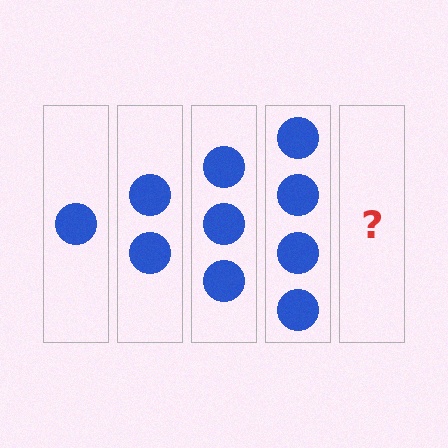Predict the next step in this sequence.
The next step is 5 circles.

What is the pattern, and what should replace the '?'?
The pattern is that each step adds one more circle. The '?' should be 5 circles.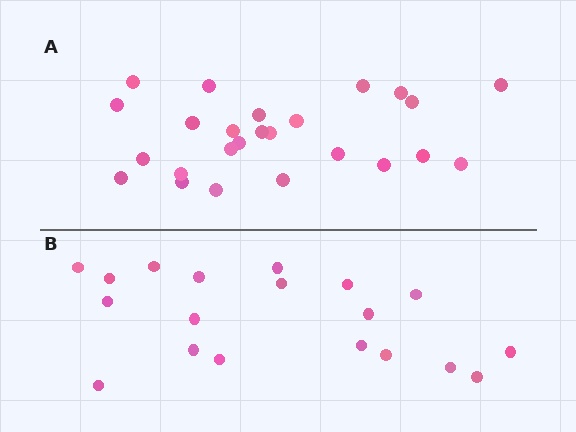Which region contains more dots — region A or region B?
Region A (the top region) has more dots.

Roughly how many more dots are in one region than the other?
Region A has about 6 more dots than region B.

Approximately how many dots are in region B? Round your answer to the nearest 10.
About 20 dots. (The exact count is 19, which rounds to 20.)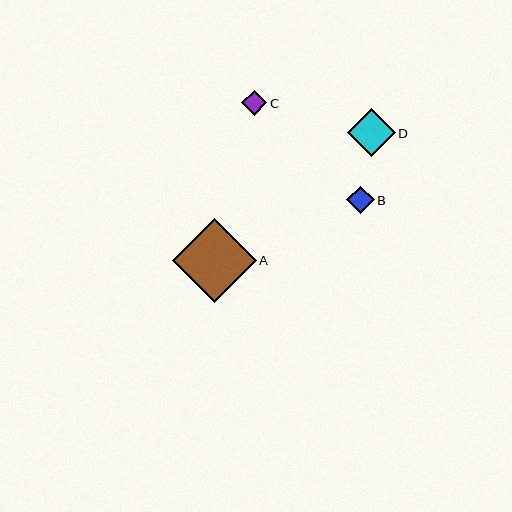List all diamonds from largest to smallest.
From largest to smallest: A, D, B, C.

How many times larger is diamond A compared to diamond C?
Diamond A is approximately 3.4 times the size of diamond C.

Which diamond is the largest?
Diamond A is the largest with a size of approximately 84 pixels.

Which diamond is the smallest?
Diamond C is the smallest with a size of approximately 25 pixels.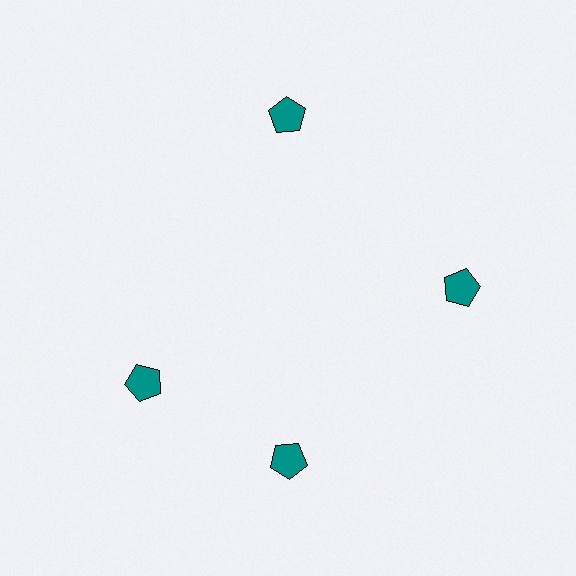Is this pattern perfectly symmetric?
No. The 4 teal pentagons are arranged in a ring, but one element near the 9 o'clock position is rotated out of alignment along the ring, breaking the 4-fold rotational symmetry.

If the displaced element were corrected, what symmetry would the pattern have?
It would have 4-fold rotational symmetry — the pattern would map onto itself every 90 degrees.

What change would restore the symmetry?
The symmetry would be restored by rotating it back into even spacing with its neighbors so that all 4 pentagons sit at equal angles and equal distance from the center.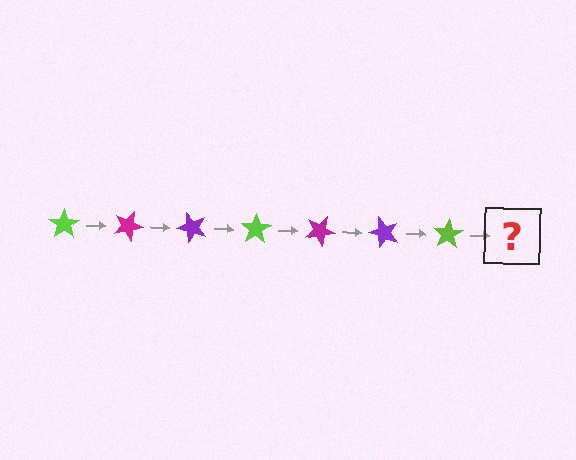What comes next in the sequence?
The next element should be a magenta star, rotated 175 degrees from the start.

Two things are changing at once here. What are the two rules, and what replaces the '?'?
The two rules are that it rotates 25 degrees each step and the color cycles through lime, magenta, and purple. The '?' should be a magenta star, rotated 175 degrees from the start.